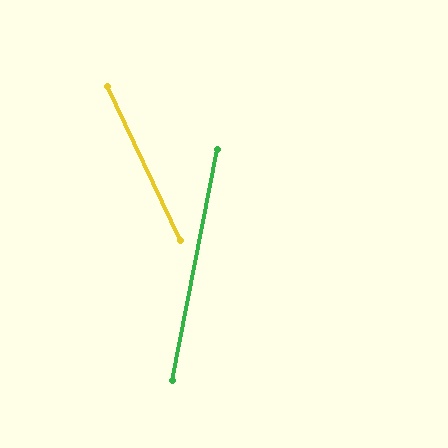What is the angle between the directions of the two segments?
Approximately 37 degrees.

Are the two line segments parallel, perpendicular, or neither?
Neither parallel nor perpendicular — they differ by about 37°.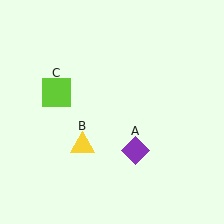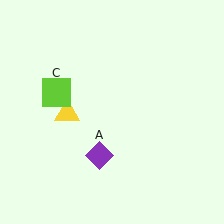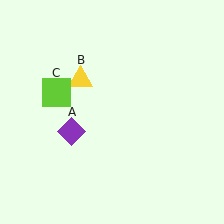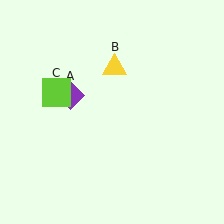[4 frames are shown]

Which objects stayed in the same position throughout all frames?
Lime square (object C) remained stationary.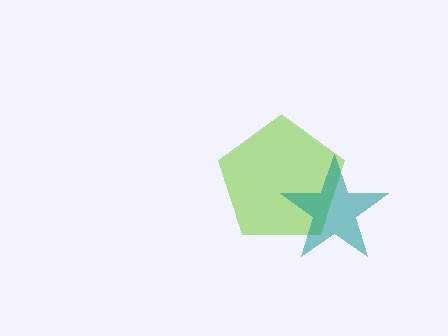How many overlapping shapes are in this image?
There are 2 overlapping shapes in the image.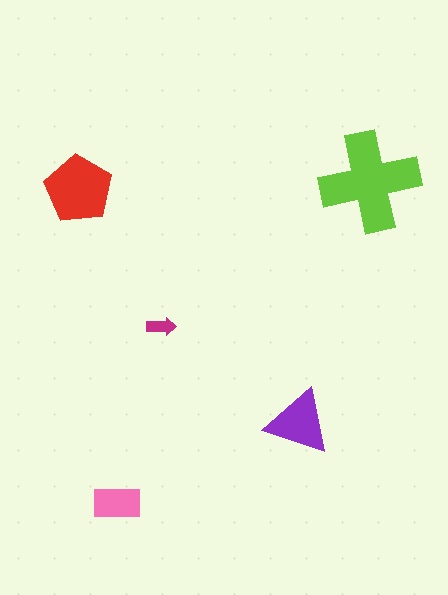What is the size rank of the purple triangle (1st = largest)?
3rd.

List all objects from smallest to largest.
The magenta arrow, the pink rectangle, the purple triangle, the red pentagon, the lime cross.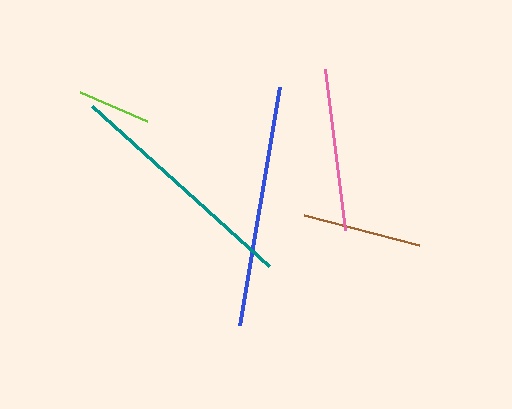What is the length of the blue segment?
The blue segment is approximately 242 pixels long.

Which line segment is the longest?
The blue line is the longest at approximately 242 pixels.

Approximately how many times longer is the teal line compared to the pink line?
The teal line is approximately 1.5 times the length of the pink line.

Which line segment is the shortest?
The lime line is the shortest at approximately 74 pixels.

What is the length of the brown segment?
The brown segment is approximately 119 pixels long.